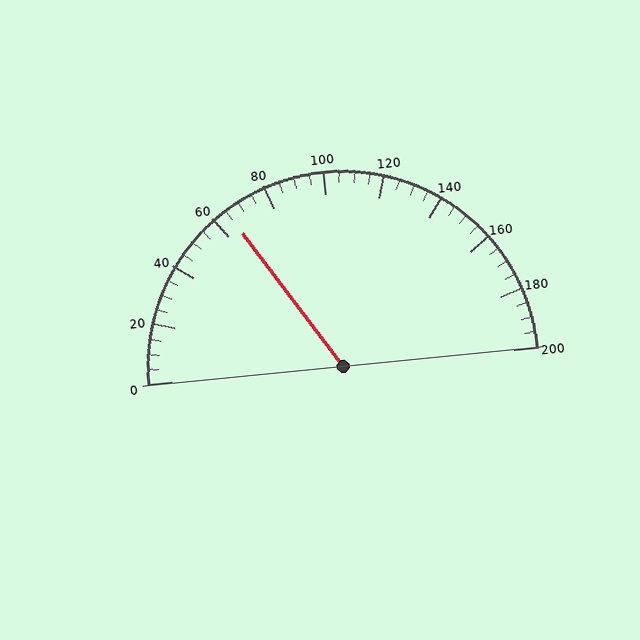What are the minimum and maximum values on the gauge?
The gauge ranges from 0 to 200.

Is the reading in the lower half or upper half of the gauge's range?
The reading is in the lower half of the range (0 to 200).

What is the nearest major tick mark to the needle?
The nearest major tick mark is 60.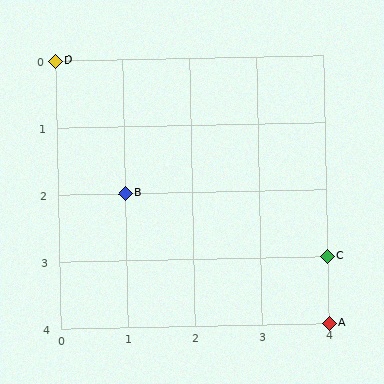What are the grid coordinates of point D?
Point D is at grid coordinates (0, 0).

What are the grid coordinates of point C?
Point C is at grid coordinates (4, 3).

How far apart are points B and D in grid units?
Points B and D are 1 column and 2 rows apart (about 2.2 grid units diagonally).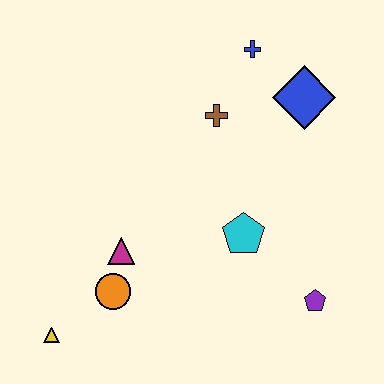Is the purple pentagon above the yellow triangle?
Yes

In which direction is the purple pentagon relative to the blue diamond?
The purple pentagon is below the blue diamond.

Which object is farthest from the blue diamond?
The yellow triangle is farthest from the blue diamond.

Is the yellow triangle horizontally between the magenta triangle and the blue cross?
No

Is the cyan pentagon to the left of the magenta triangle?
No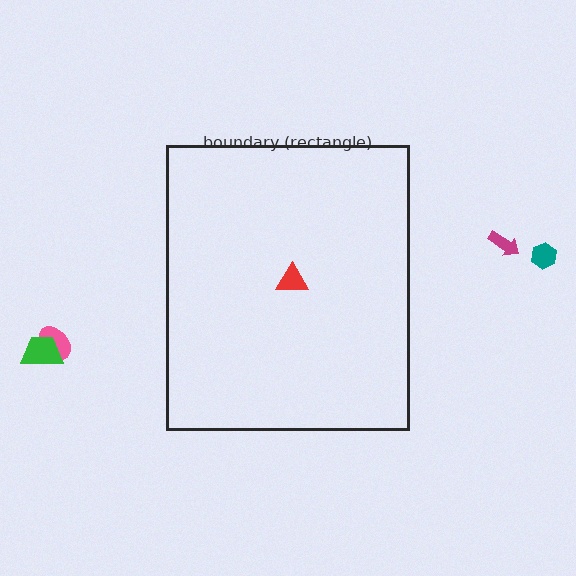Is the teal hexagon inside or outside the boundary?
Outside.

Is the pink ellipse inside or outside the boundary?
Outside.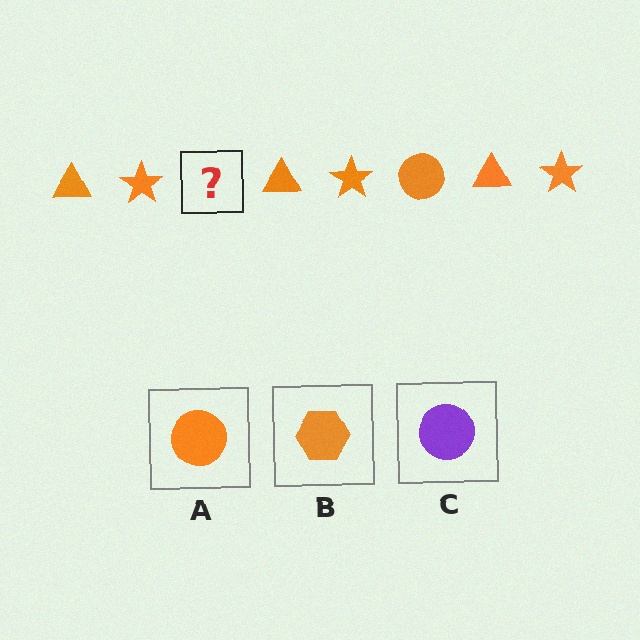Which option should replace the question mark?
Option A.